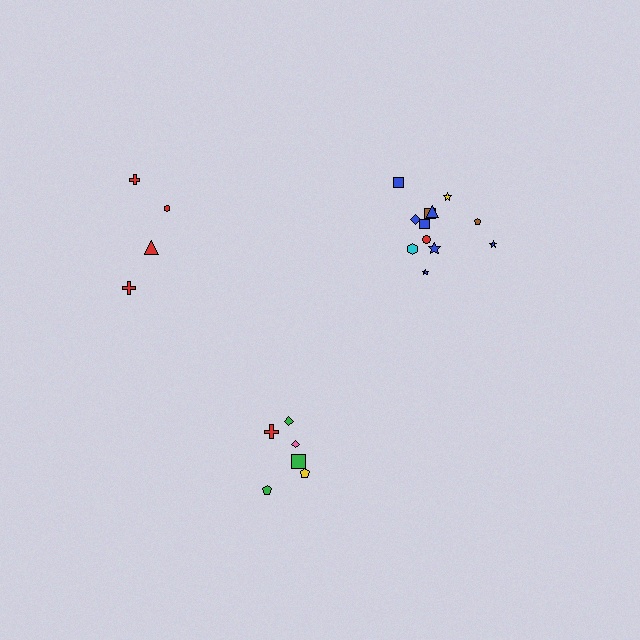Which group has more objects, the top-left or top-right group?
The top-right group.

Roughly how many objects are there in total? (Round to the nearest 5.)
Roughly 20 objects in total.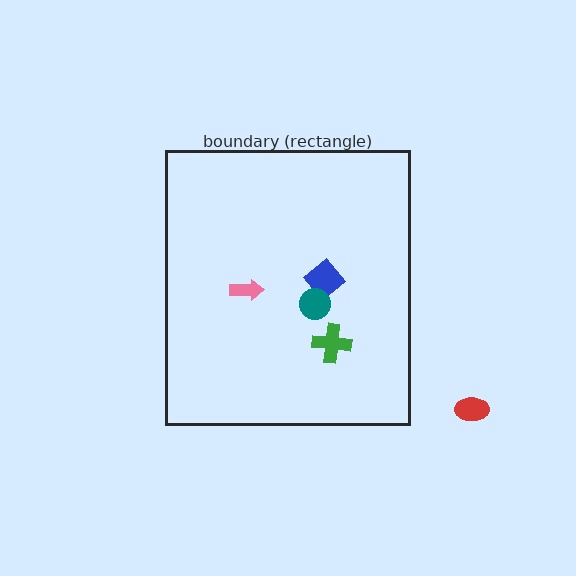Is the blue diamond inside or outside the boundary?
Inside.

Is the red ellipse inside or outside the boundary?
Outside.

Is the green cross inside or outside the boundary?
Inside.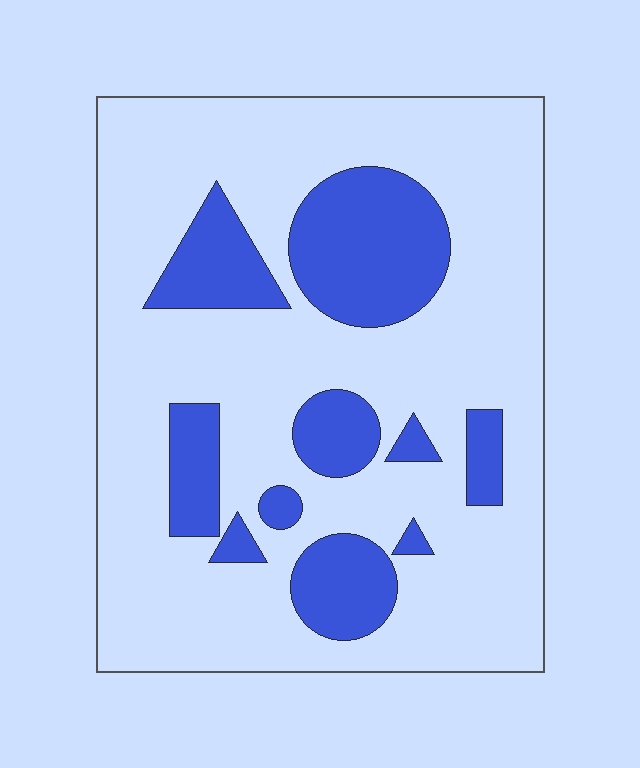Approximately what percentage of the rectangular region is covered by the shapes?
Approximately 25%.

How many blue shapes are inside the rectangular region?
10.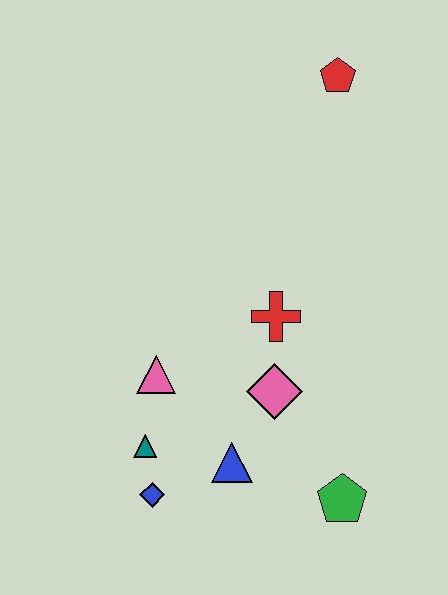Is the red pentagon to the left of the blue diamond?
No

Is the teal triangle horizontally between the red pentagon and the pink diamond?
No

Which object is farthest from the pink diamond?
The red pentagon is farthest from the pink diamond.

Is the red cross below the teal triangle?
No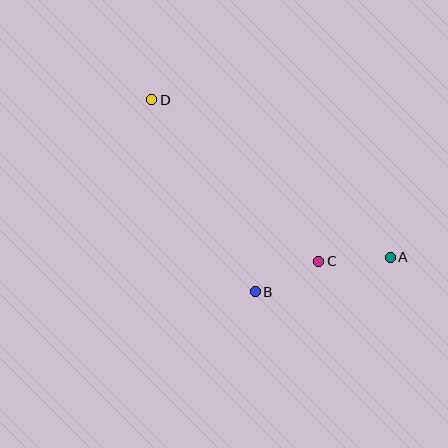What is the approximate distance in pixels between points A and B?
The distance between A and B is approximately 139 pixels.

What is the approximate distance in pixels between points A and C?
The distance between A and C is approximately 72 pixels.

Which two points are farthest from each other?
Points A and D are farthest from each other.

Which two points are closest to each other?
Points B and C are closest to each other.